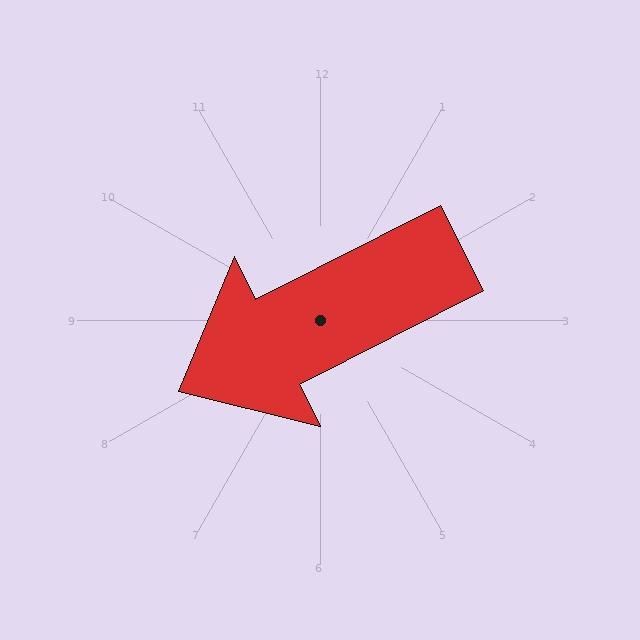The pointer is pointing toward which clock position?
Roughly 8 o'clock.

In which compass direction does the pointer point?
Southwest.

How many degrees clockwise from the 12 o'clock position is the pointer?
Approximately 243 degrees.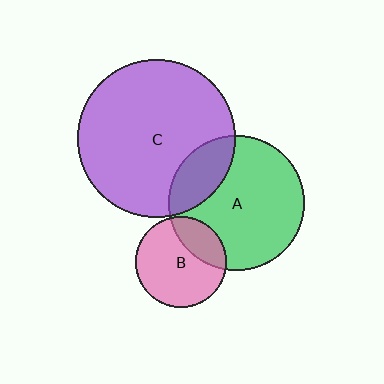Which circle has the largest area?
Circle C (purple).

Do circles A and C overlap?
Yes.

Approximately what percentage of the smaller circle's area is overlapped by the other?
Approximately 20%.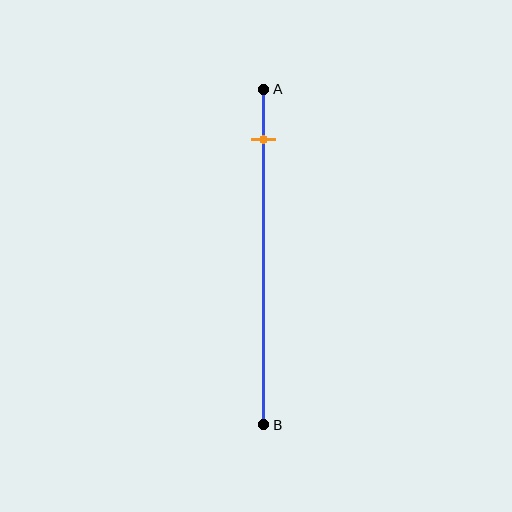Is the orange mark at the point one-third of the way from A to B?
No, the mark is at about 15% from A, not at the 33% one-third point.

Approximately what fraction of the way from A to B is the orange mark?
The orange mark is approximately 15% of the way from A to B.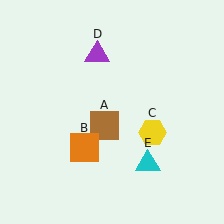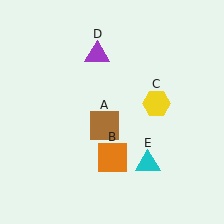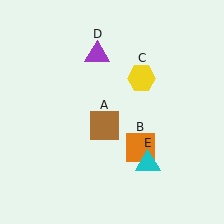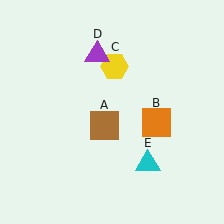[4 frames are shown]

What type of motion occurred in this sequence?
The orange square (object B), yellow hexagon (object C) rotated counterclockwise around the center of the scene.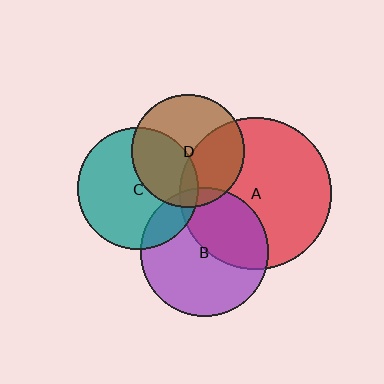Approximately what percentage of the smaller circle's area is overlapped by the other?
Approximately 40%.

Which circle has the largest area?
Circle A (red).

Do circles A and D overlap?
Yes.